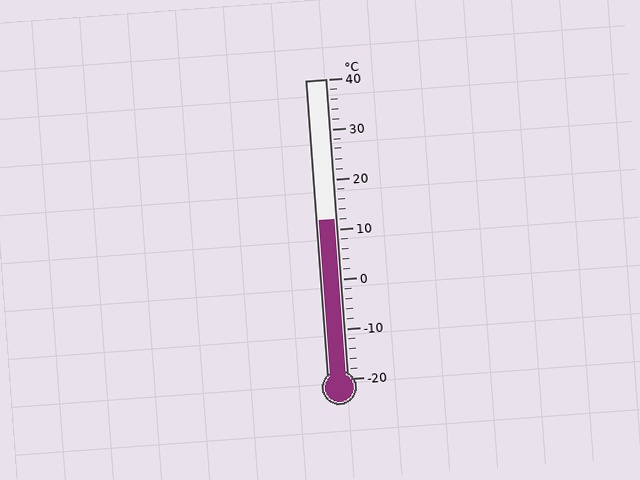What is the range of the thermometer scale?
The thermometer scale ranges from -20°C to 40°C.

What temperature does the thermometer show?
The thermometer shows approximately 12°C.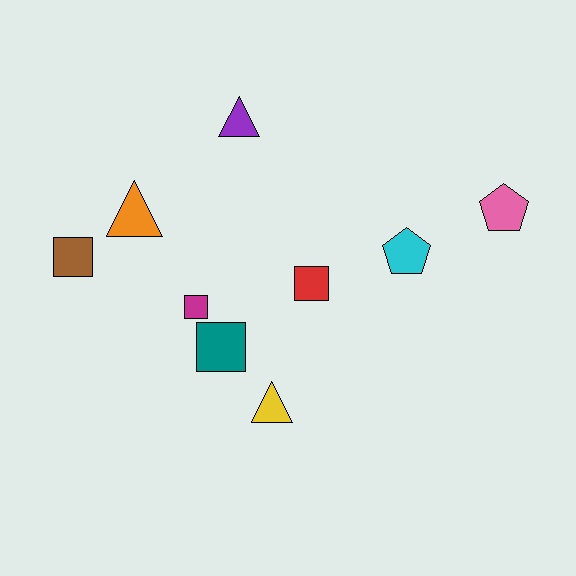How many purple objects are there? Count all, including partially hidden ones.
There is 1 purple object.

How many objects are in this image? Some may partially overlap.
There are 9 objects.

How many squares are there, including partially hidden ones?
There are 4 squares.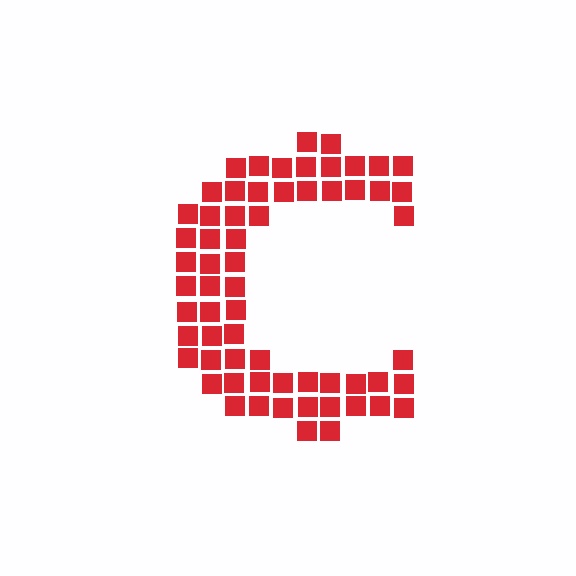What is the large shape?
The large shape is the letter C.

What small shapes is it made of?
It is made of small squares.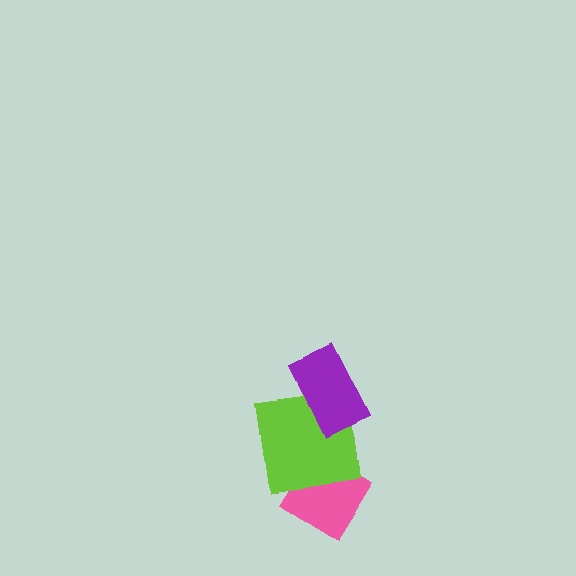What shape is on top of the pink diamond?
The lime square is on top of the pink diamond.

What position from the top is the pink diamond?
The pink diamond is 3rd from the top.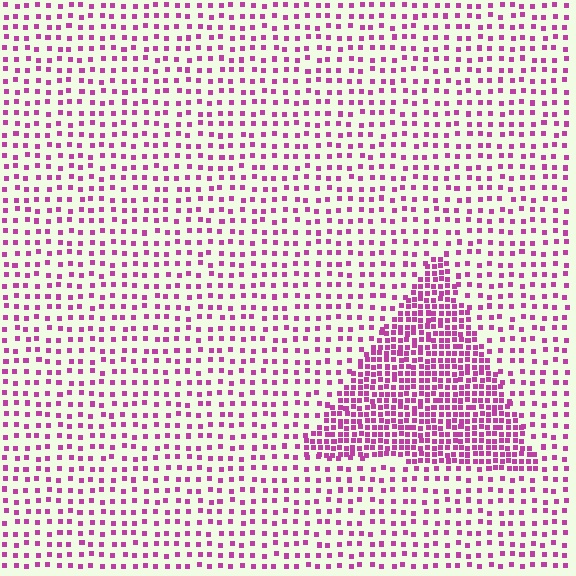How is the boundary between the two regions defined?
The boundary is defined by a change in element density (approximately 2.6x ratio). All elements are the same color, size, and shape.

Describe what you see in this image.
The image contains small magenta elements arranged at two different densities. A triangle-shaped region is visible where the elements are more densely packed than the surrounding area.